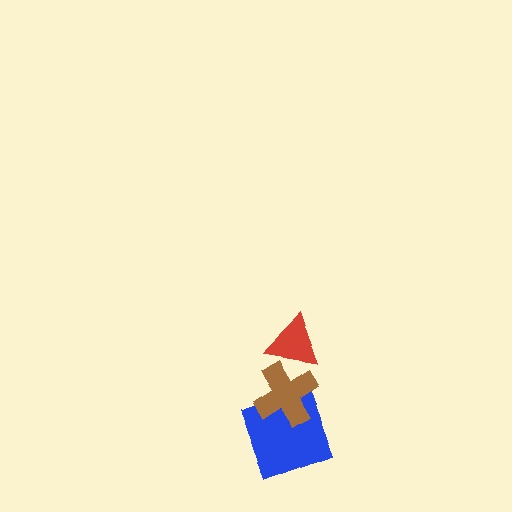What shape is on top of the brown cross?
The red triangle is on top of the brown cross.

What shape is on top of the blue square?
The brown cross is on top of the blue square.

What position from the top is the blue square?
The blue square is 3rd from the top.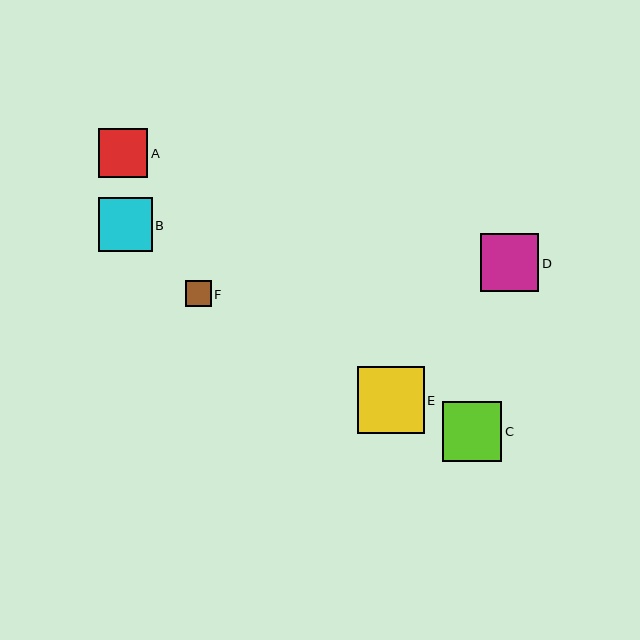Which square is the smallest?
Square F is the smallest with a size of approximately 26 pixels.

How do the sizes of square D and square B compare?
Square D and square B are approximately the same size.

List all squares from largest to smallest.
From largest to smallest: E, C, D, B, A, F.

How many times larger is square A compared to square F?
Square A is approximately 1.9 times the size of square F.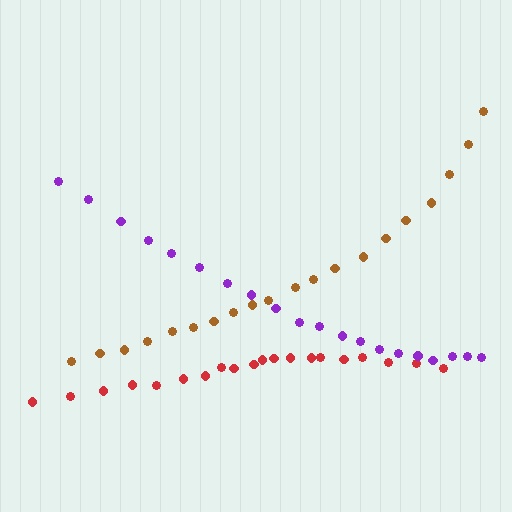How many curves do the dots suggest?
There are 3 distinct paths.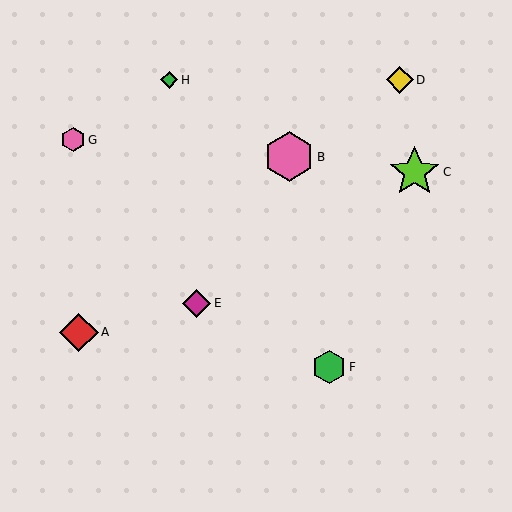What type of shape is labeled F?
Shape F is a green hexagon.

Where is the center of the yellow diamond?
The center of the yellow diamond is at (400, 80).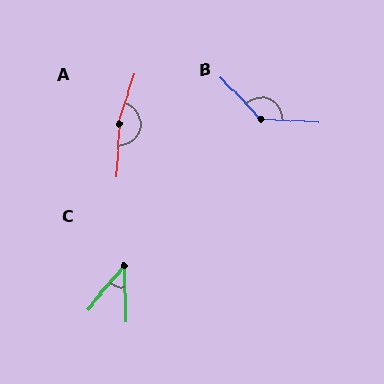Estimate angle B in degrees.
Approximately 137 degrees.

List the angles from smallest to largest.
C (42°), B (137°), A (165°).